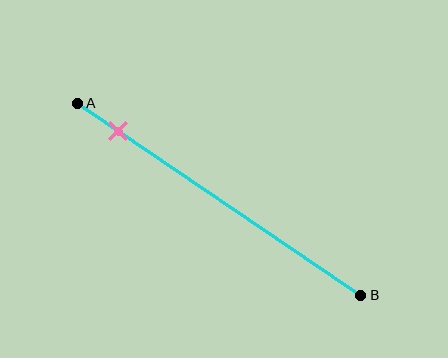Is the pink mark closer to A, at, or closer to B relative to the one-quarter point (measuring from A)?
The pink mark is closer to point A than the one-quarter point of segment AB.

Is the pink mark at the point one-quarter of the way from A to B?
No, the mark is at about 15% from A, not at the 25% one-quarter point.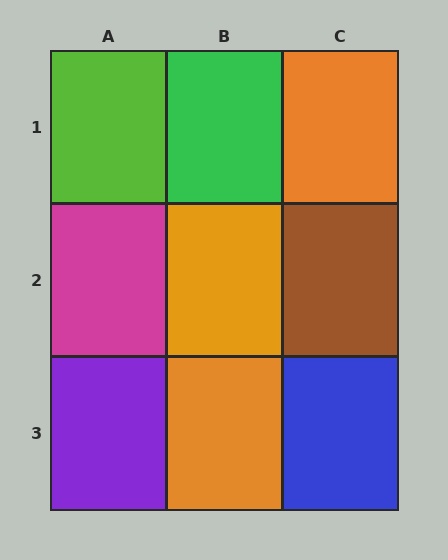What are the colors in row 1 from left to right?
Lime, green, orange.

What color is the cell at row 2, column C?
Brown.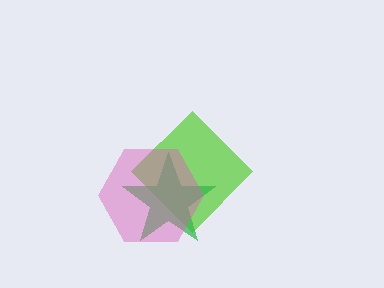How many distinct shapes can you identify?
There are 3 distinct shapes: a lime diamond, a green star, a pink hexagon.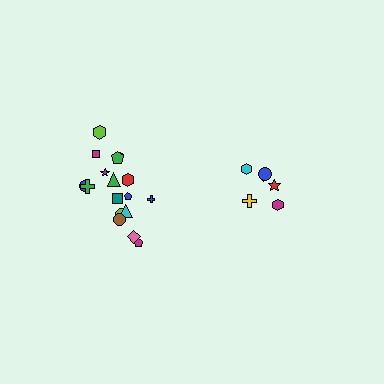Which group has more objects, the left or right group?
The left group.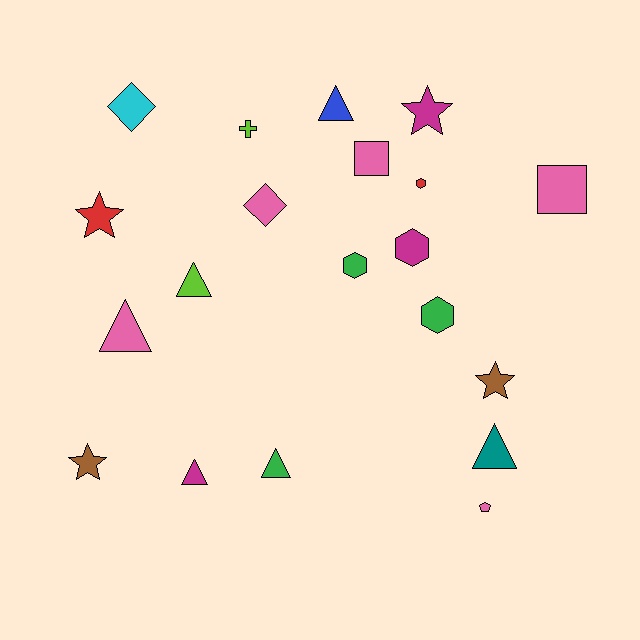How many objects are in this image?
There are 20 objects.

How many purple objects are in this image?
There are no purple objects.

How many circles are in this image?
There are no circles.